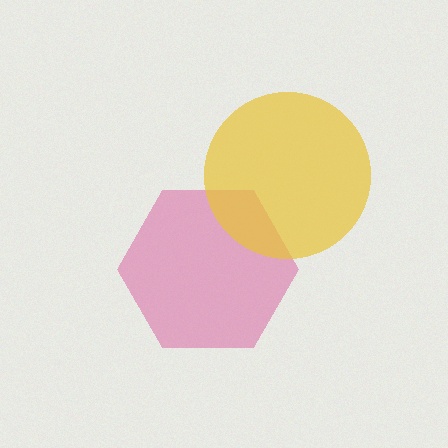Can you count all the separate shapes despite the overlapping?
Yes, there are 2 separate shapes.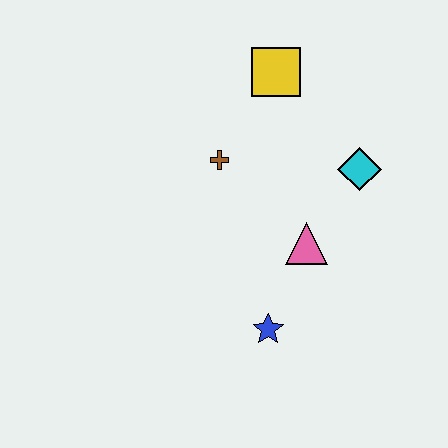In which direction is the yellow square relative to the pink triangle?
The yellow square is above the pink triangle.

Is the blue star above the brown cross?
No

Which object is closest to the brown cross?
The yellow square is closest to the brown cross.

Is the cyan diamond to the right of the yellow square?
Yes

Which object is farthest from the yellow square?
The blue star is farthest from the yellow square.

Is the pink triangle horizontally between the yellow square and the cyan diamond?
Yes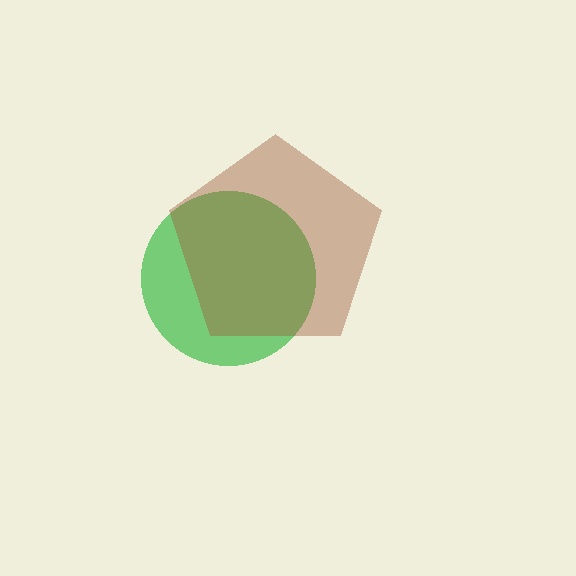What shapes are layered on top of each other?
The layered shapes are: a green circle, a brown pentagon.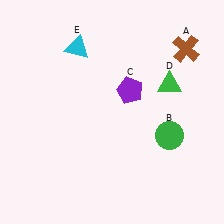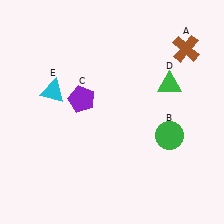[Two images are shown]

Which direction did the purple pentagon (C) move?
The purple pentagon (C) moved left.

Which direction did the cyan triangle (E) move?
The cyan triangle (E) moved down.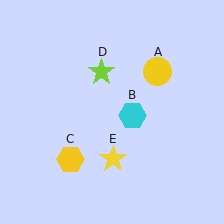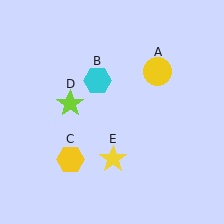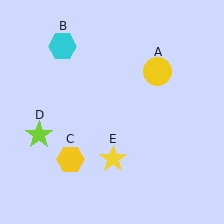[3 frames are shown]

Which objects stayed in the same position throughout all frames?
Yellow circle (object A) and yellow hexagon (object C) and yellow star (object E) remained stationary.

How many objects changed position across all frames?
2 objects changed position: cyan hexagon (object B), lime star (object D).